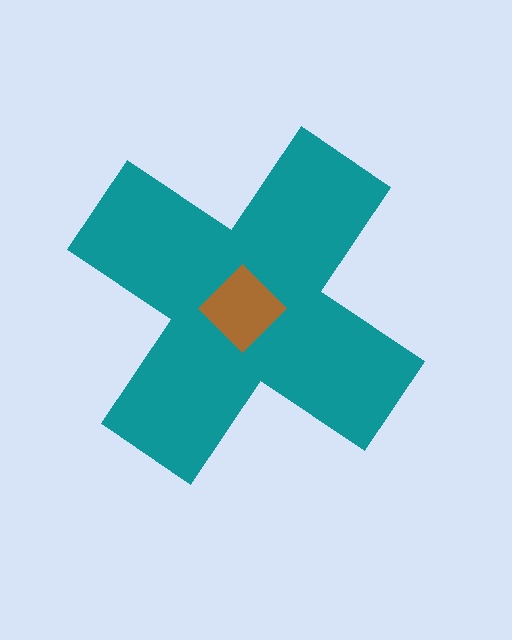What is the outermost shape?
The teal cross.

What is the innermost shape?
The brown diamond.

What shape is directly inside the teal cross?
The brown diamond.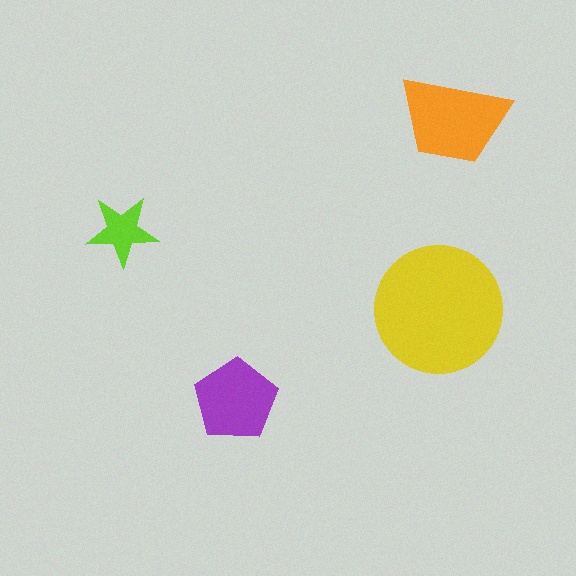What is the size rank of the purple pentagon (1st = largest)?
3rd.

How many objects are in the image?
There are 4 objects in the image.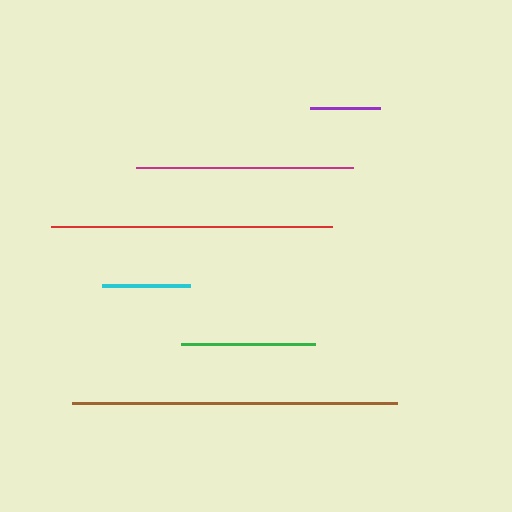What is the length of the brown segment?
The brown segment is approximately 325 pixels long.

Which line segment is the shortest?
The purple line is the shortest at approximately 70 pixels.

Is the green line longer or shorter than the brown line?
The brown line is longer than the green line.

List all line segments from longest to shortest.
From longest to shortest: brown, red, magenta, green, cyan, purple.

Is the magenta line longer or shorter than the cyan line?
The magenta line is longer than the cyan line.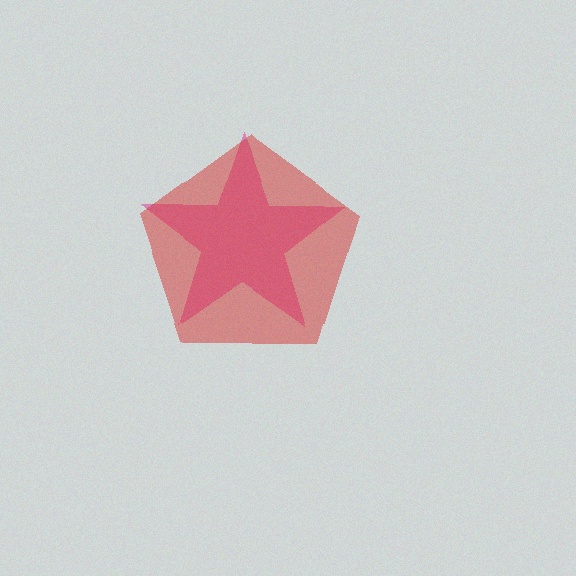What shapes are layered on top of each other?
The layered shapes are: a pink star, a red pentagon.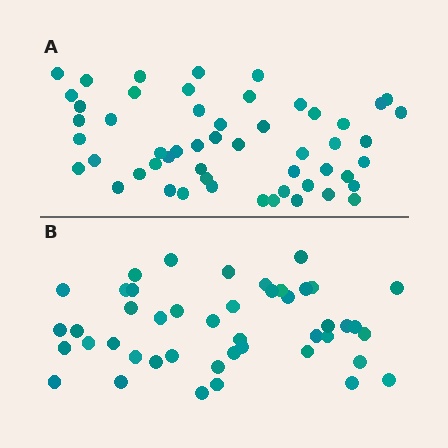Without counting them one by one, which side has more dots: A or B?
Region A (the top region) has more dots.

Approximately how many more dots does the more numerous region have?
Region A has roughly 8 or so more dots than region B.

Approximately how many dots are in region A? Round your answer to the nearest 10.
About 50 dots. (The exact count is 53, which rounds to 50.)